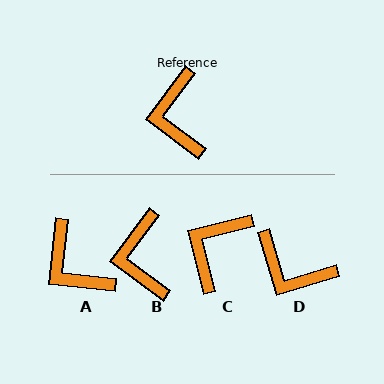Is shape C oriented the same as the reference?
No, it is off by about 39 degrees.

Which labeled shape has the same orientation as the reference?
B.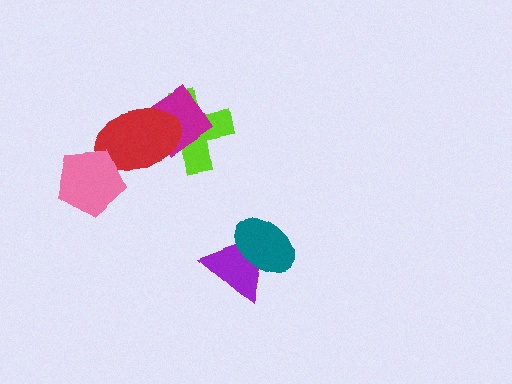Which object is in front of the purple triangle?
The teal ellipse is in front of the purple triangle.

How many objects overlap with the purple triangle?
1 object overlaps with the purple triangle.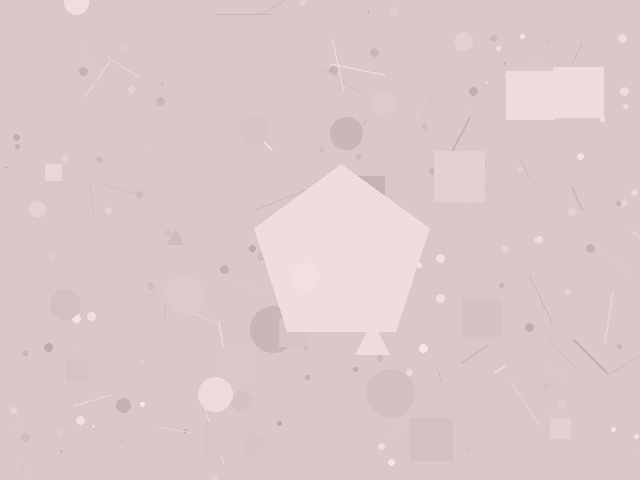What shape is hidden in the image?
A pentagon is hidden in the image.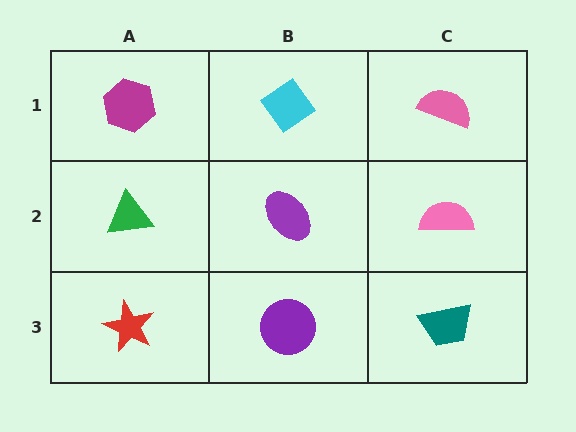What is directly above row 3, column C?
A pink semicircle.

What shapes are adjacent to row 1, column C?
A pink semicircle (row 2, column C), a cyan diamond (row 1, column B).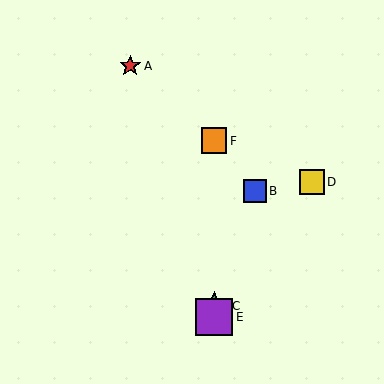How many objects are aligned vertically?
3 objects (C, E, F) are aligned vertically.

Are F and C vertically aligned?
Yes, both are at x≈214.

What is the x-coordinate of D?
Object D is at x≈312.